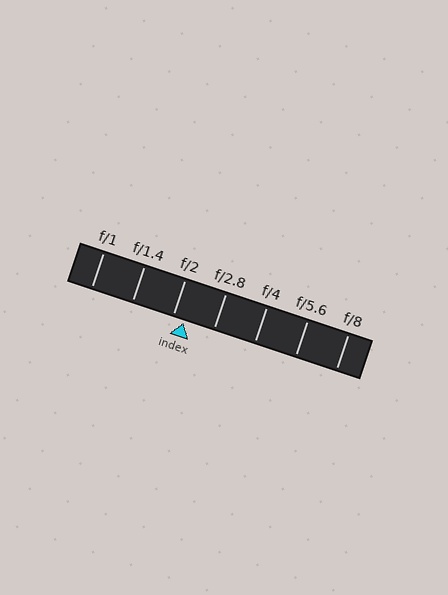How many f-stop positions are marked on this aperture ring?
There are 7 f-stop positions marked.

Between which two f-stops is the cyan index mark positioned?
The index mark is between f/2 and f/2.8.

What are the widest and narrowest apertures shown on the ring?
The widest aperture shown is f/1 and the narrowest is f/8.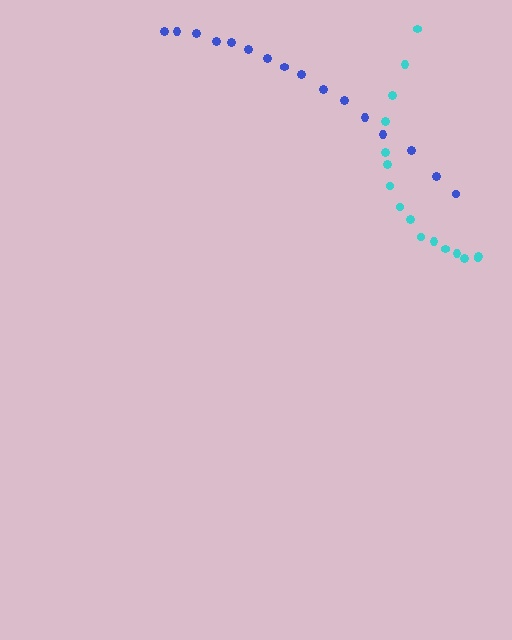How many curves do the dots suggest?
There are 2 distinct paths.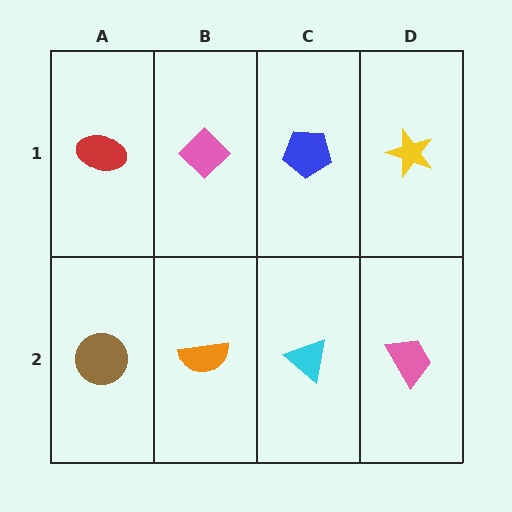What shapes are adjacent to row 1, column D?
A pink trapezoid (row 2, column D), a blue pentagon (row 1, column C).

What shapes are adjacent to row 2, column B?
A pink diamond (row 1, column B), a brown circle (row 2, column A), a cyan triangle (row 2, column C).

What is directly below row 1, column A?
A brown circle.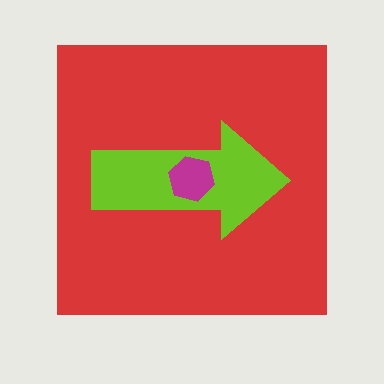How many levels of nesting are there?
3.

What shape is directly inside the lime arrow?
The magenta hexagon.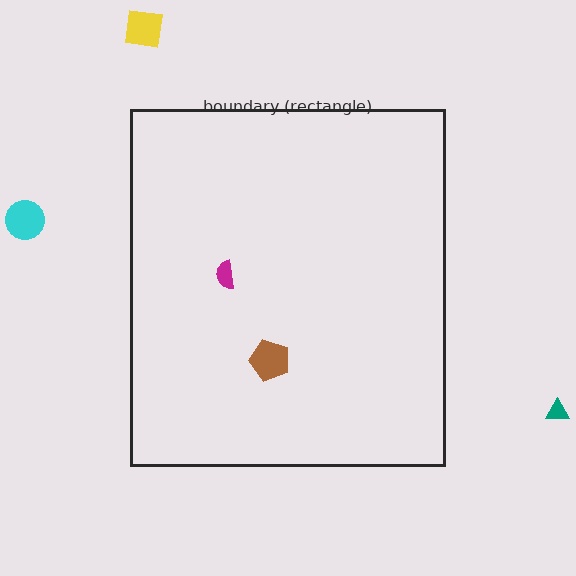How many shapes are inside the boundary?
2 inside, 3 outside.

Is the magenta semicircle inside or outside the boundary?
Inside.